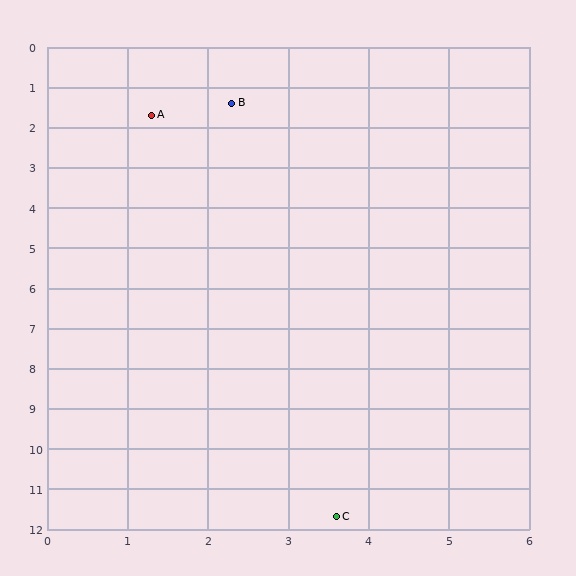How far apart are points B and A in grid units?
Points B and A are about 1.0 grid units apart.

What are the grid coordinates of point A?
Point A is at approximately (1.3, 1.7).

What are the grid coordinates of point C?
Point C is at approximately (3.6, 11.7).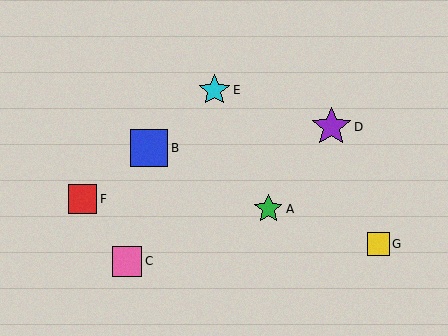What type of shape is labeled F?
Shape F is a red square.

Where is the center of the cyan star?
The center of the cyan star is at (214, 90).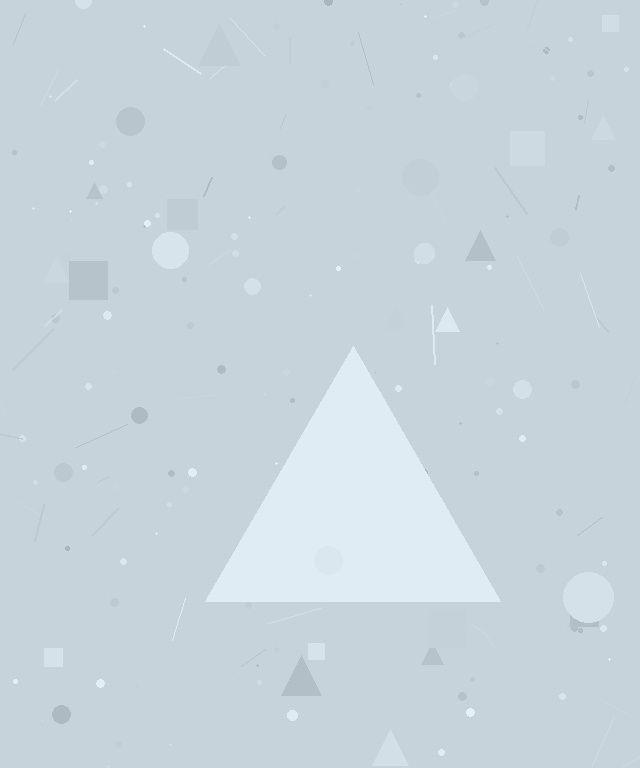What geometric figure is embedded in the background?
A triangle is embedded in the background.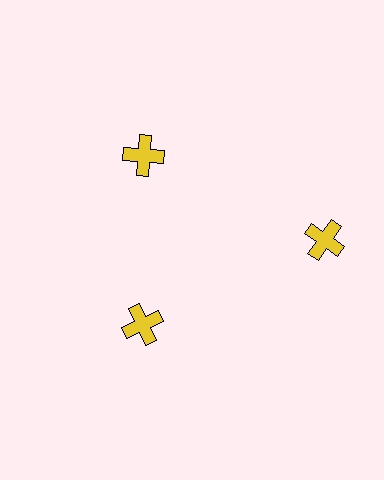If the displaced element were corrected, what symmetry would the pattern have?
It would have 3-fold rotational symmetry — the pattern would map onto itself every 120 degrees.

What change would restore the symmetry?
The symmetry would be restored by moving it inward, back onto the ring so that all 3 crosses sit at equal angles and equal distance from the center.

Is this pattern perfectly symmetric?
No. The 3 yellow crosses are arranged in a ring, but one element near the 3 o'clock position is pushed outward from the center, breaking the 3-fold rotational symmetry.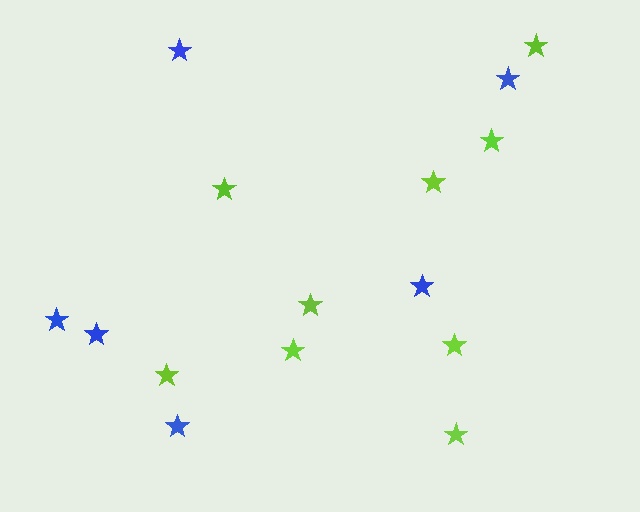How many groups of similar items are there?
There are 2 groups: one group of lime stars (9) and one group of blue stars (6).